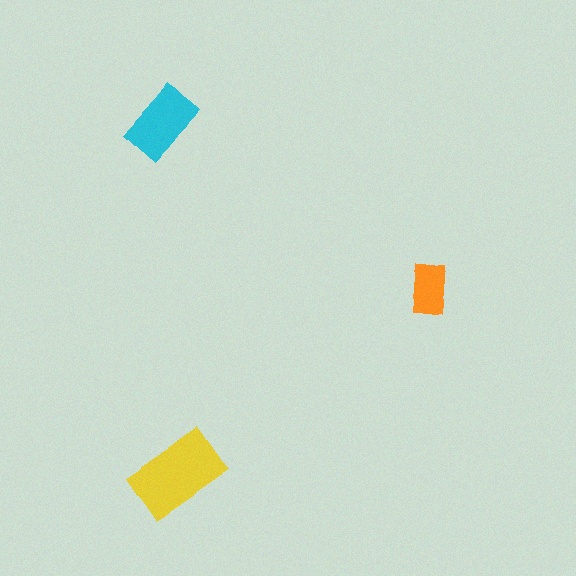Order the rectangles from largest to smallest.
the yellow one, the cyan one, the orange one.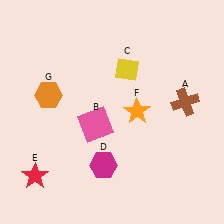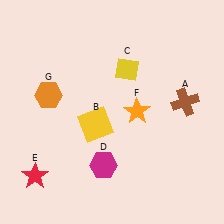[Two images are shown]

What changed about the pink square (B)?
In Image 1, B is pink. In Image 2, it changed to yellow.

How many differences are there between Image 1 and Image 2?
There is 1 difference between the two images.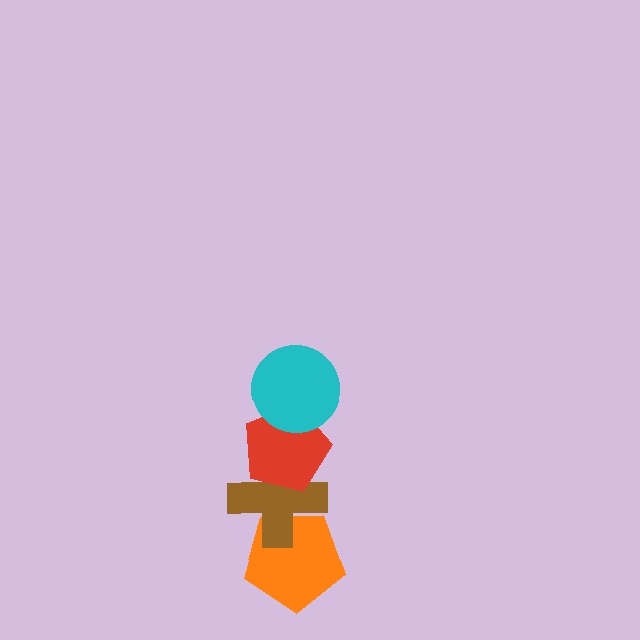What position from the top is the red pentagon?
The red pentagon is 2nd from the top.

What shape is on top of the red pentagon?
The cyan circle is on top of the red pentagon.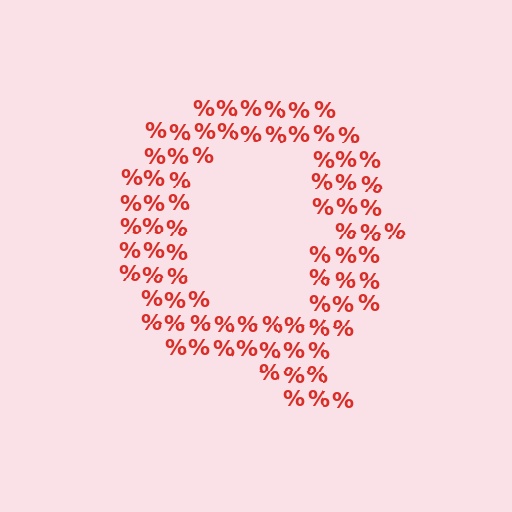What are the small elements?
The small elements are percent signs.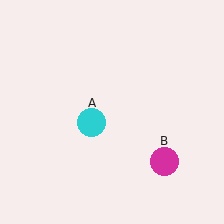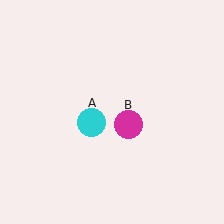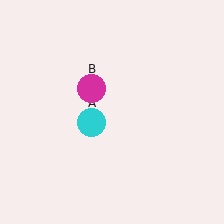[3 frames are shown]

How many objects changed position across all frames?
1 object changed position: magenta circle (object B).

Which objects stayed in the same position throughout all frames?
Cyan circle (object A) remained stationary.